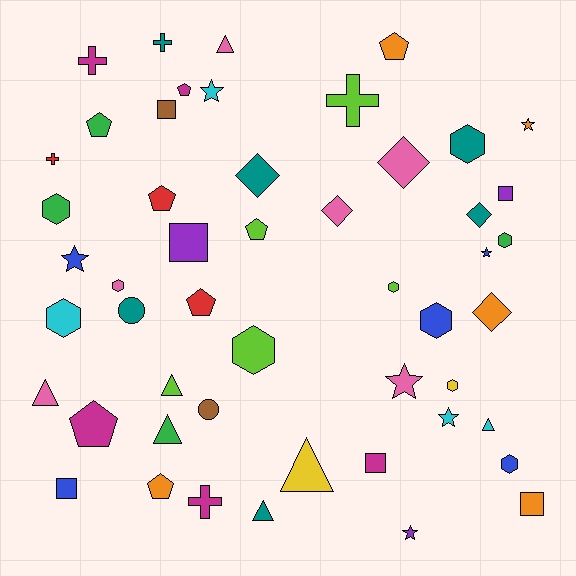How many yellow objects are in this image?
There are 2 yellow objects.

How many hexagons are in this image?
There are 10 hexagons.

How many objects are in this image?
There are 50 objects.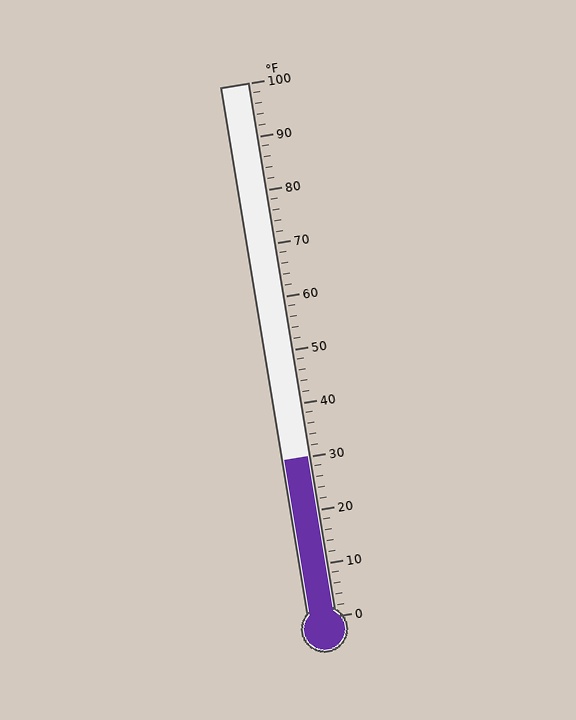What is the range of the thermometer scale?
The thermometer scale ranges from 0°F to 100°F.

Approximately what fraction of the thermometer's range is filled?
The thermometer is filled to approximately 30% of its range.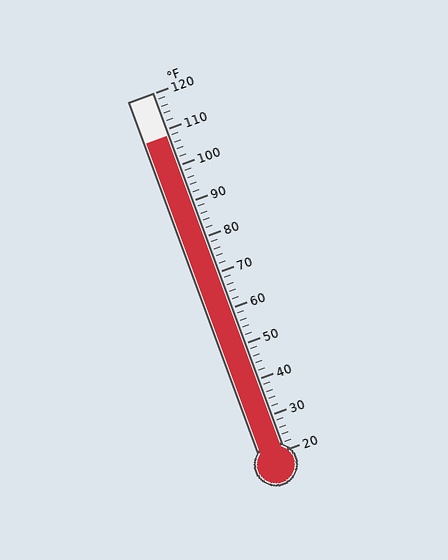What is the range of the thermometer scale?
The thermometer scale ranges from 20°F to 120°F.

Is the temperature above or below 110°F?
The temperature is below 110°F.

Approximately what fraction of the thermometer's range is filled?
The thermometer is filled to approximately 90% of its range.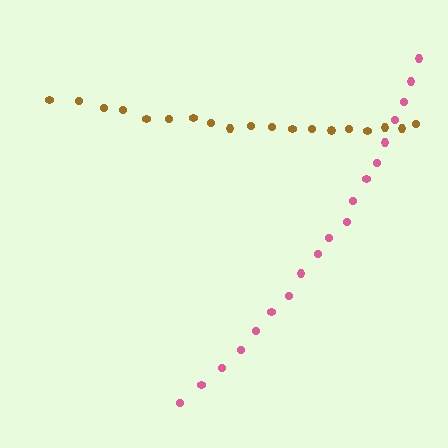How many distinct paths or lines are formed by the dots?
There are 2 distinct paths.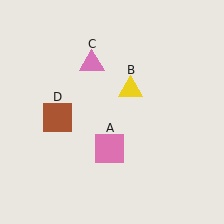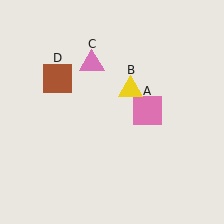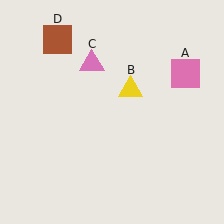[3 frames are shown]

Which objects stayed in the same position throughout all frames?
Yellow triangle (object B) and pink triangle (object C) remained stationary.